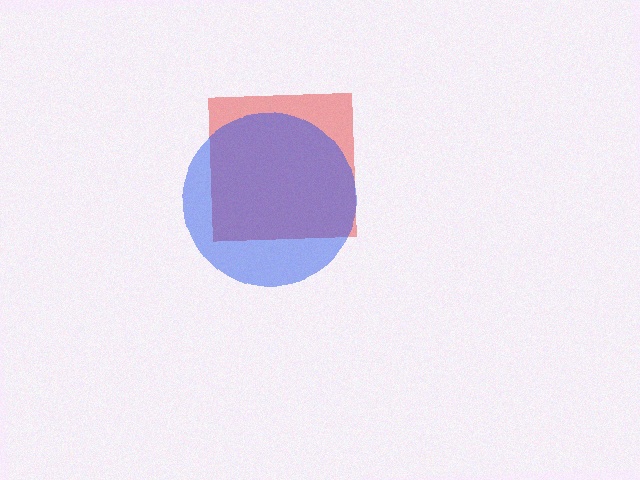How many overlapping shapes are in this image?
There are 2 overlapping shapes in the image.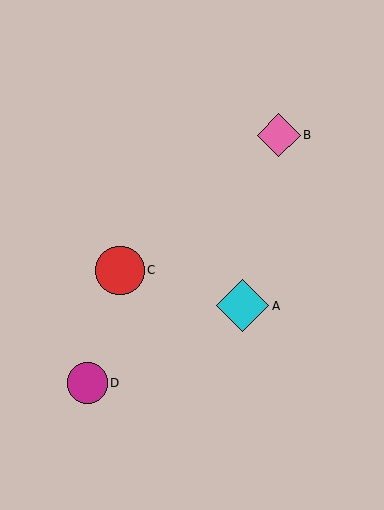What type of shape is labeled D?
Shape D is a magenta circle.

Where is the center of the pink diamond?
The center of the pink diamond is at (279, 135).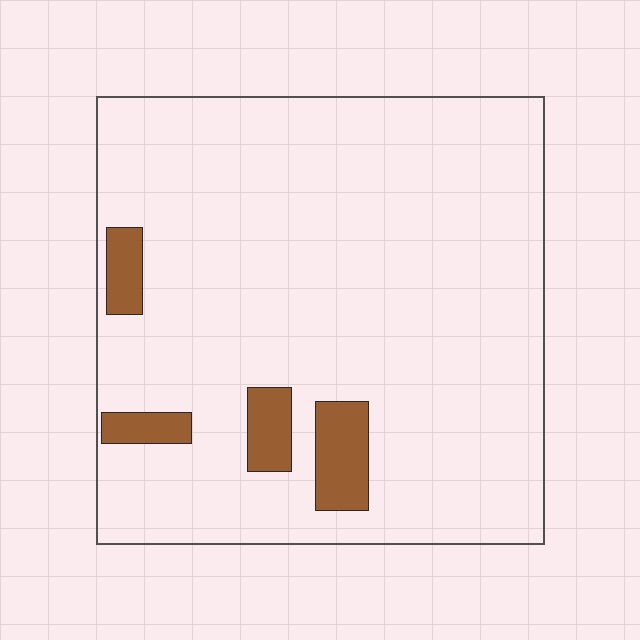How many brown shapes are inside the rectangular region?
4.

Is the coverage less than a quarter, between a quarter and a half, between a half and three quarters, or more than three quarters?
Less than a quarter.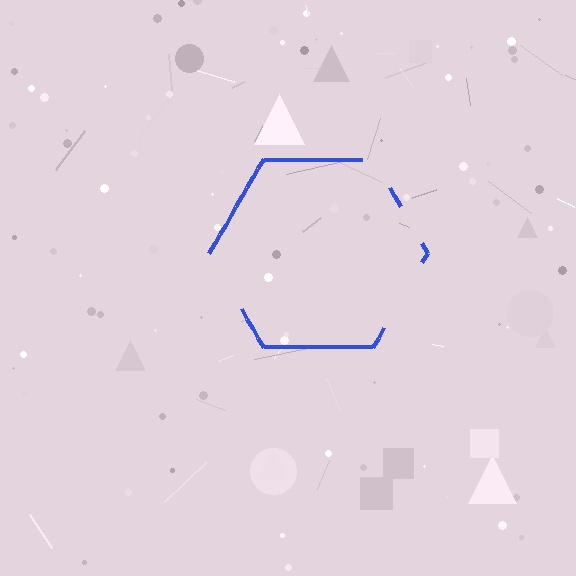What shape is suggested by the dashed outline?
The dashed outline suggests a hexagon.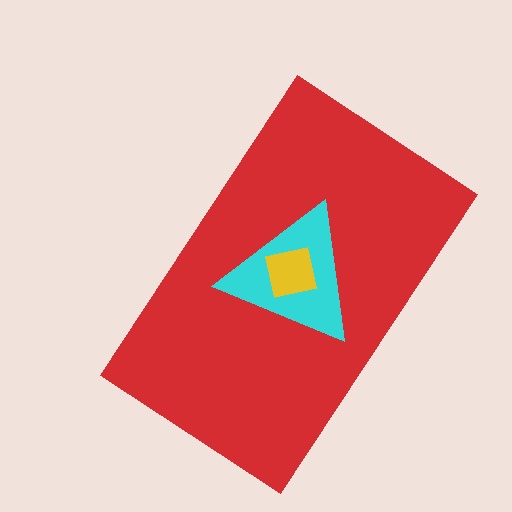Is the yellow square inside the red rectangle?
Yes.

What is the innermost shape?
The yellow square.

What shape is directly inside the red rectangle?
The cyan triangle.